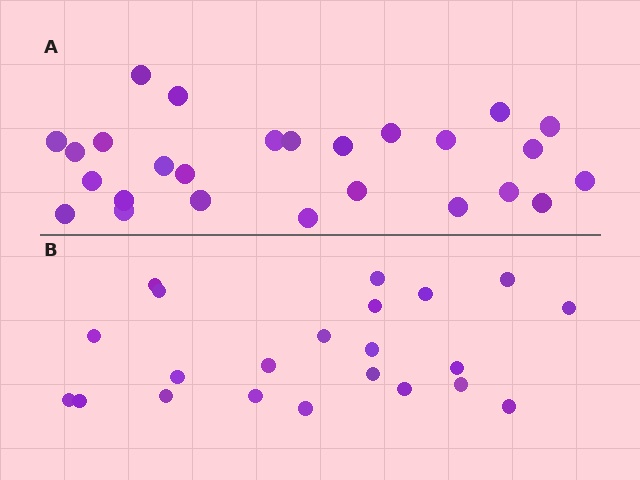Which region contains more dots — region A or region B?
Region A (the top region) has more dots.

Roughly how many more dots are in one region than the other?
Region A has about 4 more dots than region B.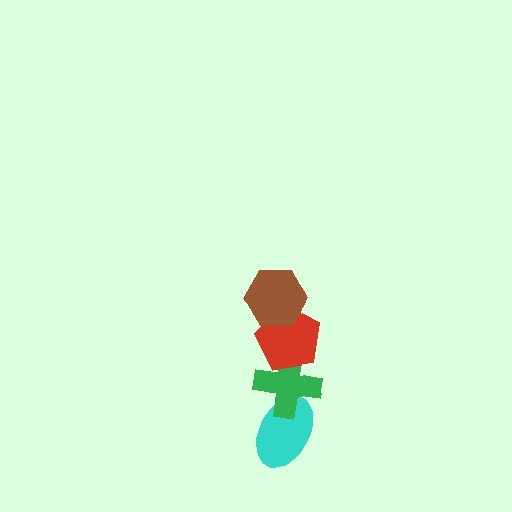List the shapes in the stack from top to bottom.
From top to bottom: the brown hexagon, the red pentagon, the green cross, the cyan ellipse.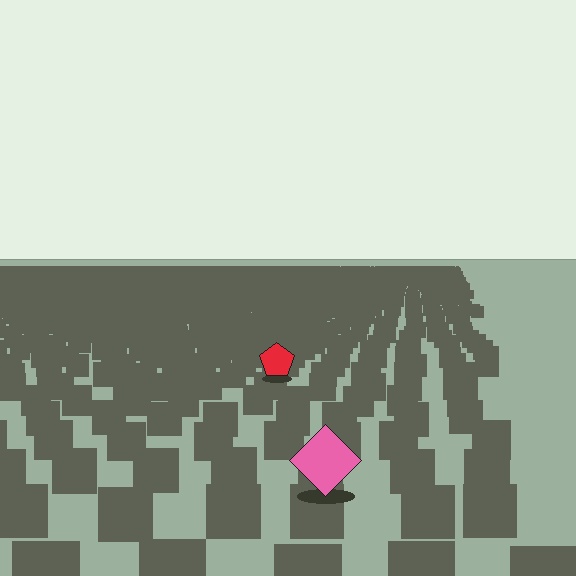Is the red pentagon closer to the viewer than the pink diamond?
No. The pink diamond is closer — you can tell from the texture gradient: the ground texture is coarser near it.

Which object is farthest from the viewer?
The red pentagon is farthest from the viewer. It appears smaller and the ground texture around it is denser.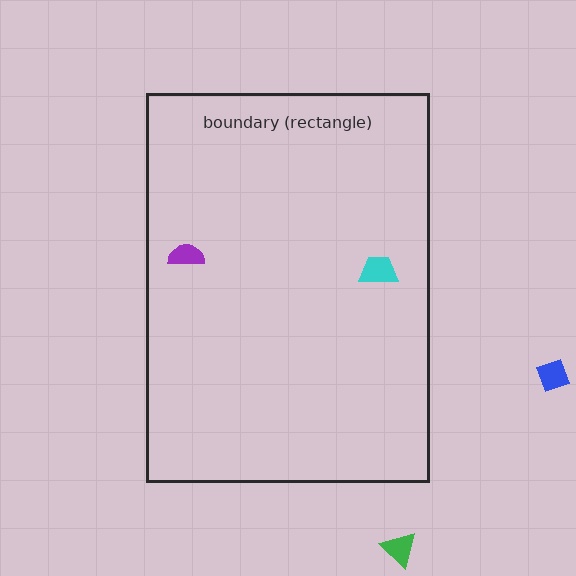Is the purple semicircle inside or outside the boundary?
Inside.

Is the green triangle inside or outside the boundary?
Outside.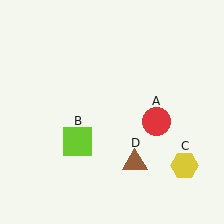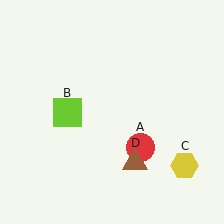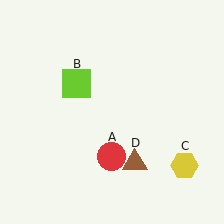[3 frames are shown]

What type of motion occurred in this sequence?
The red circle (object A), lime square (object B) rotated clockwise around the center of the scene.